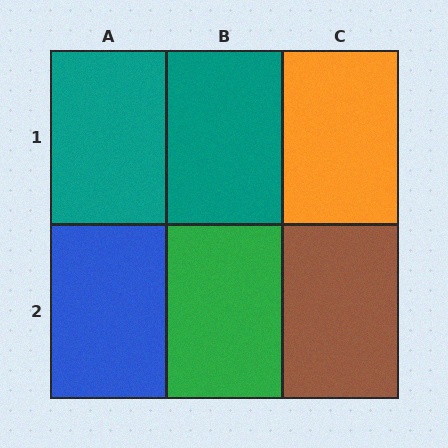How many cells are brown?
1 cell is brown.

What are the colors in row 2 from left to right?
Blue, green, brown.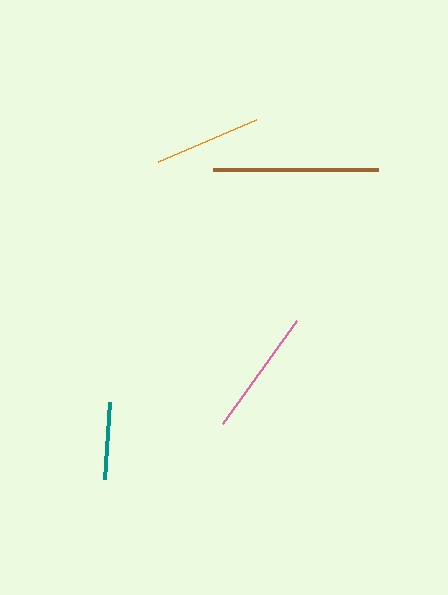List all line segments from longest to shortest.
From longest to shortest: brown, pink, orange, teal.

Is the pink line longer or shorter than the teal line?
The pink line is longer than the teal line.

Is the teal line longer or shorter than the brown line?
The brown line is longer than the teal line.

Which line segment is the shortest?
The teal line is the shortest at approximately 77 pixels.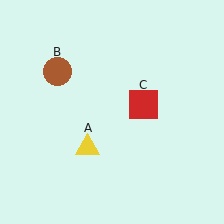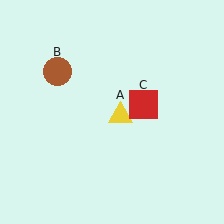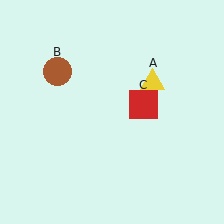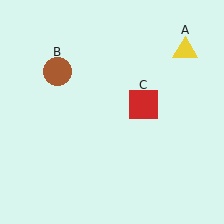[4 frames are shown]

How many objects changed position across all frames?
1 object changed position: yellow triangle (object A).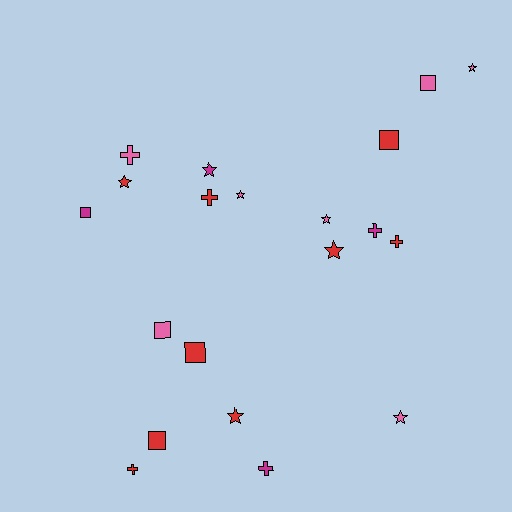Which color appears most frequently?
Red, with 9 objects.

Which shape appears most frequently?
Star, with 8 objects.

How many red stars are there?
There are 3 red stars.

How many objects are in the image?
There are 20 objects.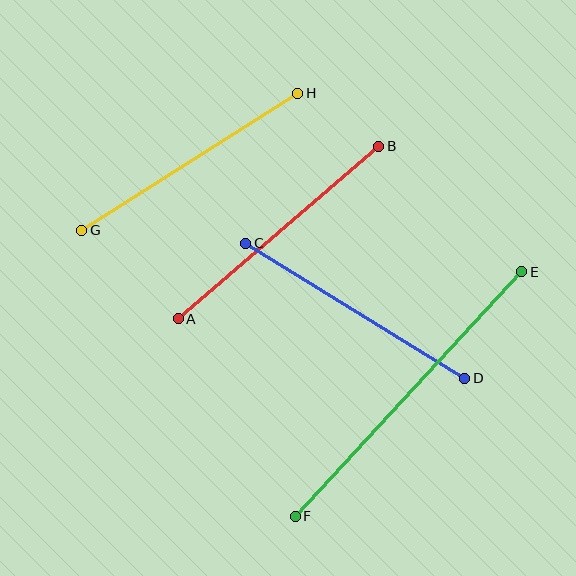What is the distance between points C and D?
The distance is approximately 257 pixels.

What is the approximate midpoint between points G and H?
The midpoint is at approximately (190, 162) pixels.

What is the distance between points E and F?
The distance is approximately 333 pixels.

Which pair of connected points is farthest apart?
Points E and F are farthest apart.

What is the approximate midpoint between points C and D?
The midpoint is at approximately (355, 311) pixels.